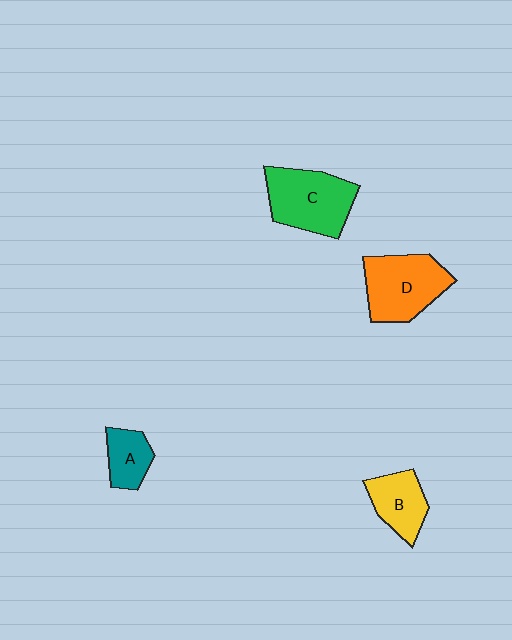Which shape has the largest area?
Shape C (green).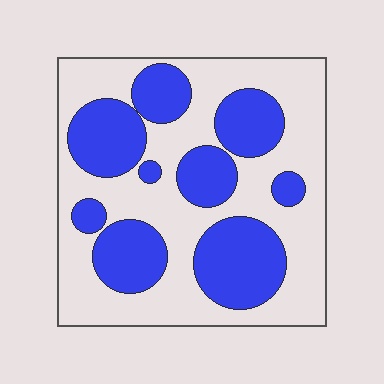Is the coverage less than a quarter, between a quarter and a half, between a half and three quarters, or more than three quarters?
Between a quarter and a half.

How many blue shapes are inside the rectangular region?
9.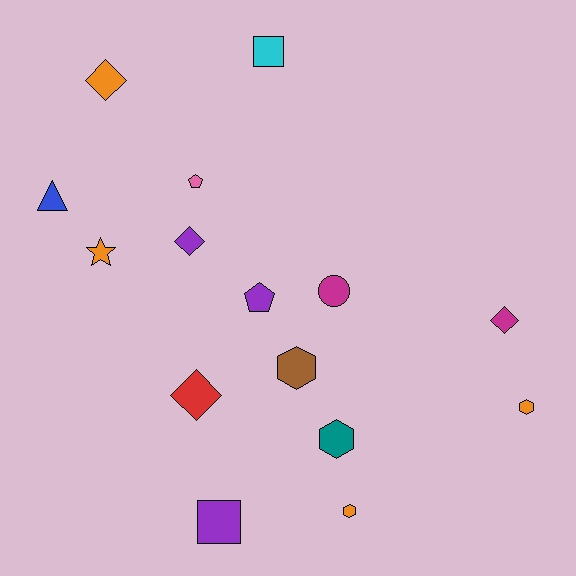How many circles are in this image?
There is 1 circle.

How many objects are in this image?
There are 15 objects.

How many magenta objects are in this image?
There are 2 magenta objects.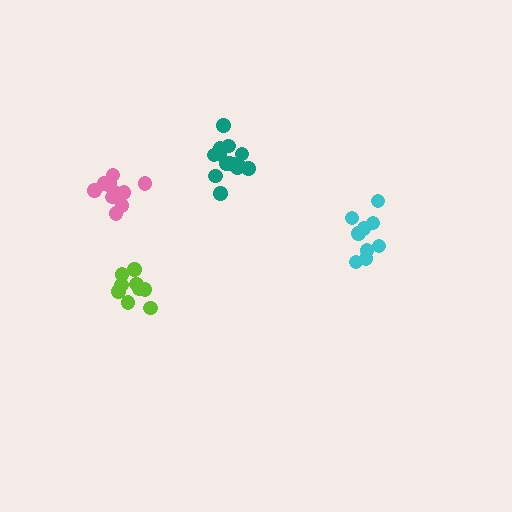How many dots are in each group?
Group 1: 9 dots, Group 2: 9 dots, Group 3: 13 dots, Group 4: 13 dots (44 total).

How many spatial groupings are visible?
There are 4 spatial groupings.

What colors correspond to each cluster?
The clusters are colored: cyan, lime, pink, teal.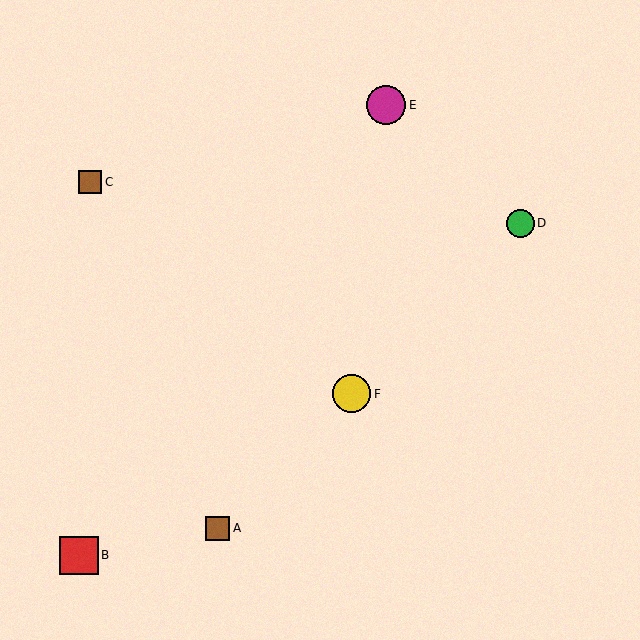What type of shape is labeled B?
Shape B is a red square.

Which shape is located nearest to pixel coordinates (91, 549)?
The red square (labeled B) at (79, 555) is nearest to that location.